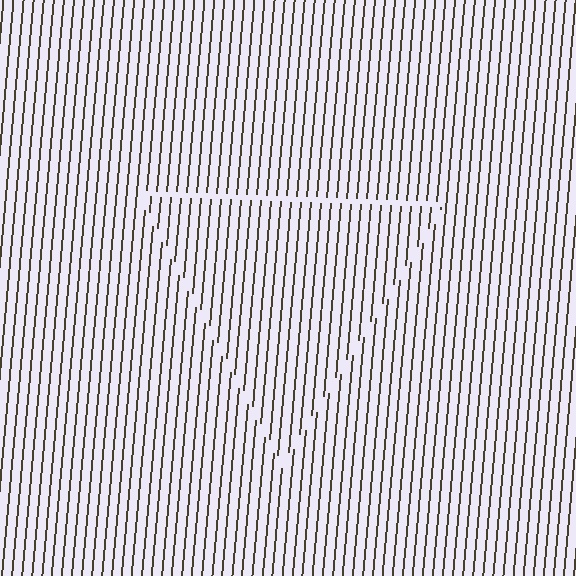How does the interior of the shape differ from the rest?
The interior of the shape contains the same grating, shifted by half a period — the contour is defined by the phase discontinuity where line-ends from the inner and outer gratings abut.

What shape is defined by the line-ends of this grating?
An illusory triangle. The interior of the shape contains the same grating, shifted by half a period — the contour is defined by the phase discontinuity where line-ends from the inner and outer gratings abut.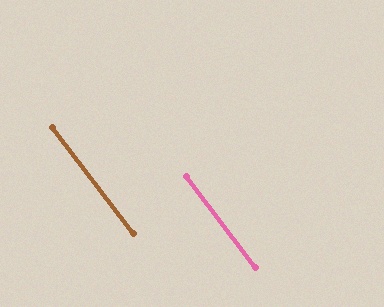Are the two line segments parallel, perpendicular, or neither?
Parallel — their directions differ by only 0.1°.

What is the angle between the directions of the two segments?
Approximately 0 degrees.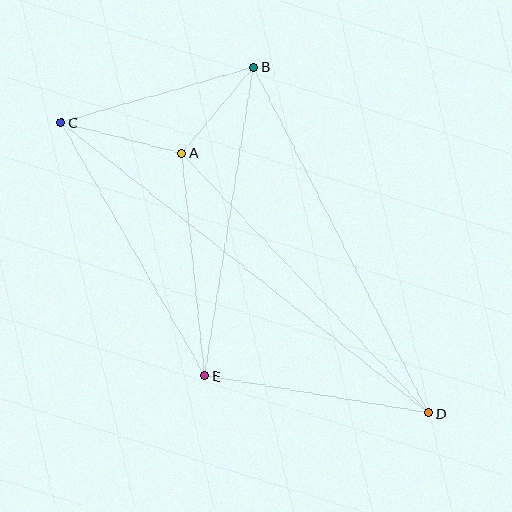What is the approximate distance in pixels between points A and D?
The distance between A and D is approximately 358 pixels.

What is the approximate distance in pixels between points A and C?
The distance between A and C is approximately 125 pixels.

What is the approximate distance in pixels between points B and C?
The distance between B and C is approximately 200 pixels.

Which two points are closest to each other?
Points A and B are closest to each other.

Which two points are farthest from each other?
Points C and D are farthest from each other.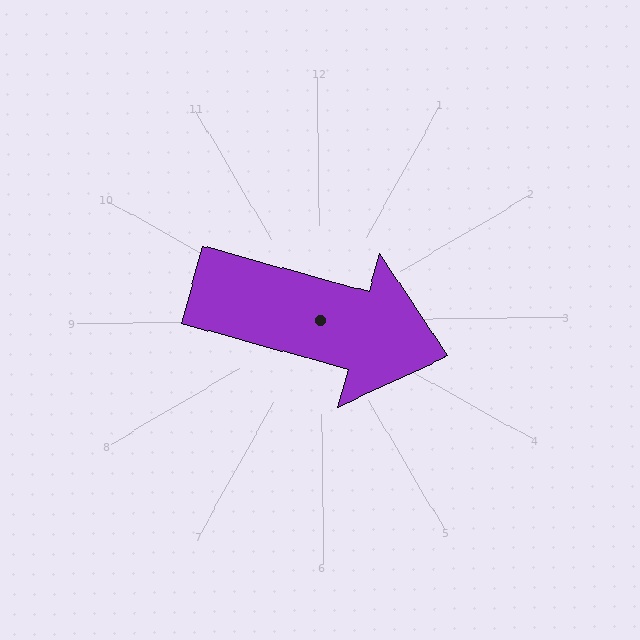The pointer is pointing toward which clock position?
Roughly 4 o'clock.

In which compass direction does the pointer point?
East.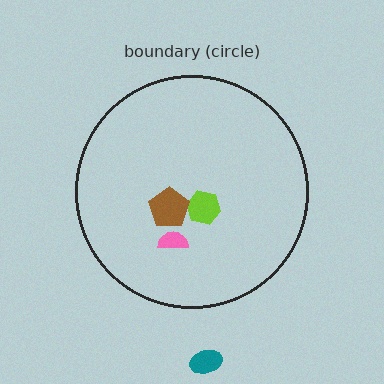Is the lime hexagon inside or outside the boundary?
Inside.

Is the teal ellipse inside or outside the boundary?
Outside.